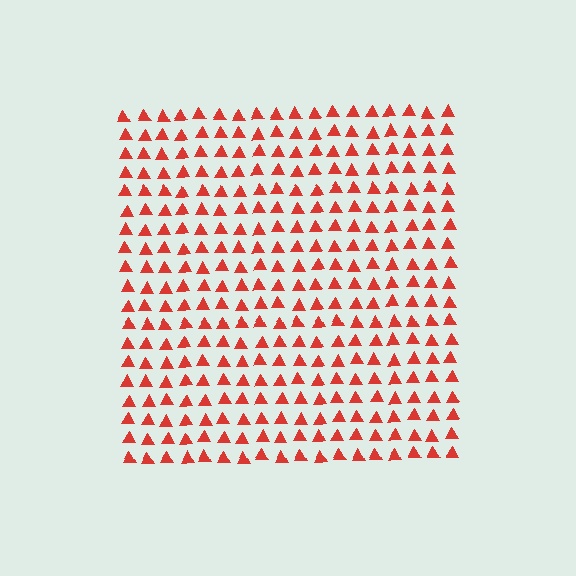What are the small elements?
The small elements are triangles.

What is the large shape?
The large shape is a square.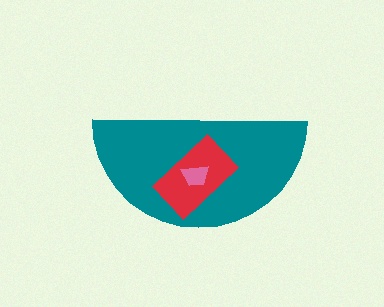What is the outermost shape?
The teal semicircle.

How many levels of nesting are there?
3.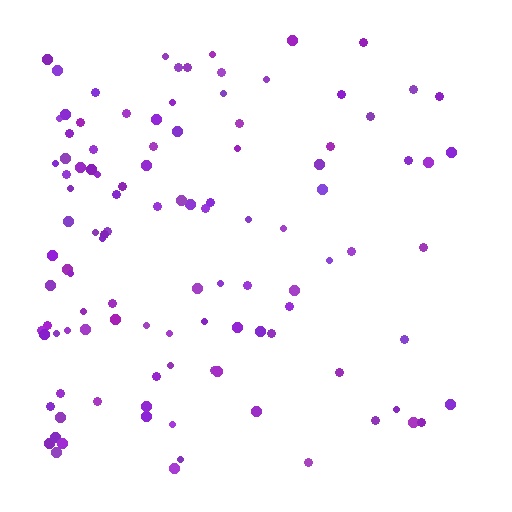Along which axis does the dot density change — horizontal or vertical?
Horizontal.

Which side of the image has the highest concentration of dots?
The left.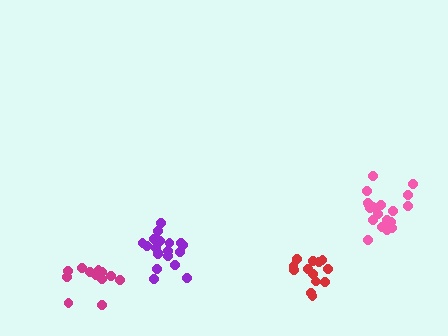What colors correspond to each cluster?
The clusters are colored: pink, purple, magenta, red.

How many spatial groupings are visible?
There are 4 spatial groupings.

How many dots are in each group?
Group 1: 19 dots, Group 2: 19 dots, Group 3: 13 dots, Group 4: 13 dots (64 total).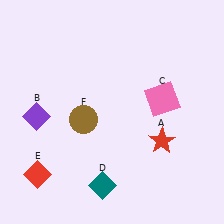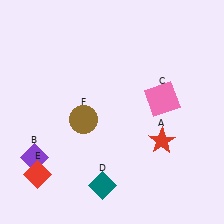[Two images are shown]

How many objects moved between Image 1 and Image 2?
1 object moved between the two images.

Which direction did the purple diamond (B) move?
The purple diamond (B) moved down.